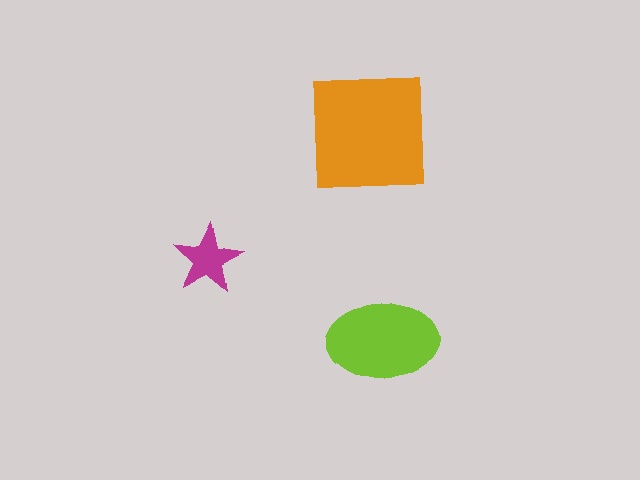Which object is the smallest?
The magenta star.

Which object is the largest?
The orange square.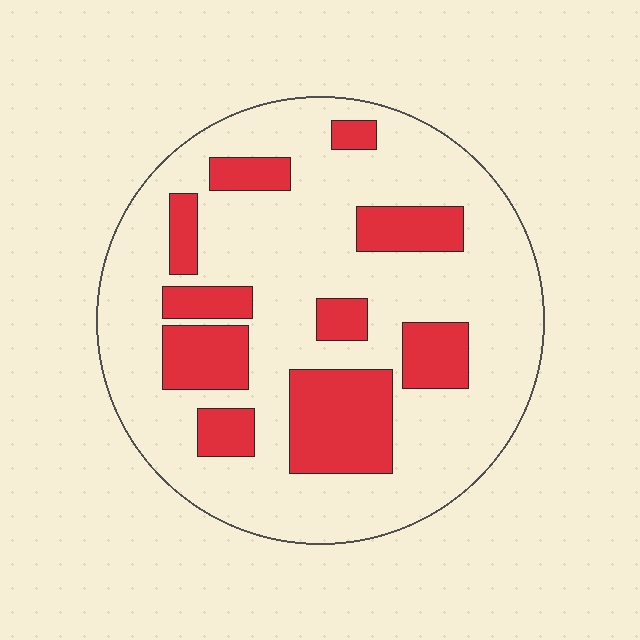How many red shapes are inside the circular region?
10.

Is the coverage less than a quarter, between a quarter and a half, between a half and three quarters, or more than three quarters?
Between a quarter and a half.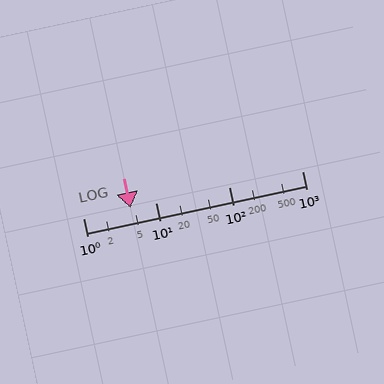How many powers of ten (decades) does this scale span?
The scale spans 3 decades, from 1 to 1000.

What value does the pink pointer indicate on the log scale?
The pointer indicates approximately 4.5.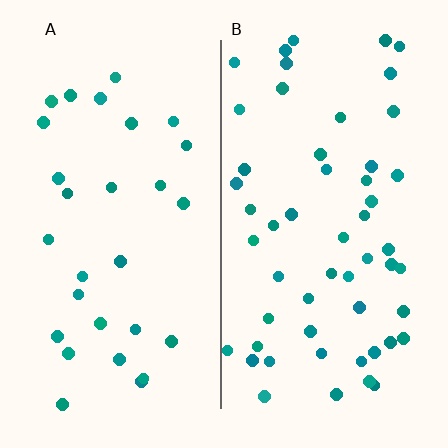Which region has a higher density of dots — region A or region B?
B (the right).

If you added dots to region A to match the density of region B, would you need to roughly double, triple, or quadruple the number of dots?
Approximately double.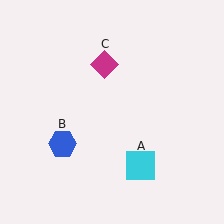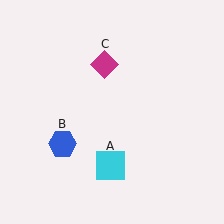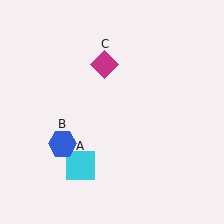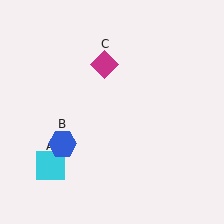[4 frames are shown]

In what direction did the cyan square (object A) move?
The cyan square (object A) moved left.